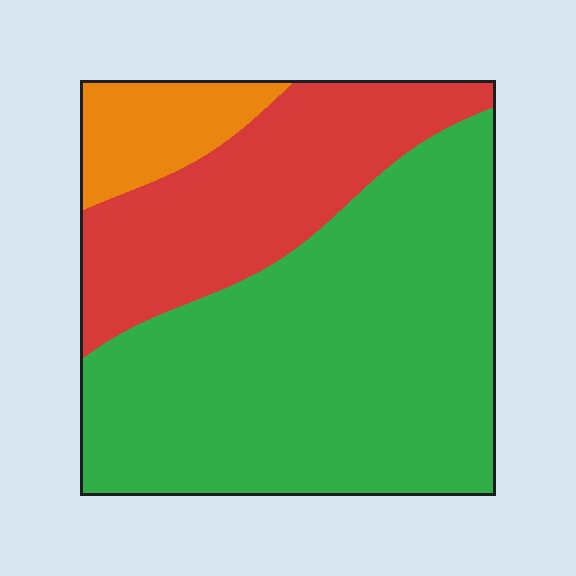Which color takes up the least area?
Orange, at roughly 10%.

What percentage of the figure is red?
Red covers about 30% of the figure.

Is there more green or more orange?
Green.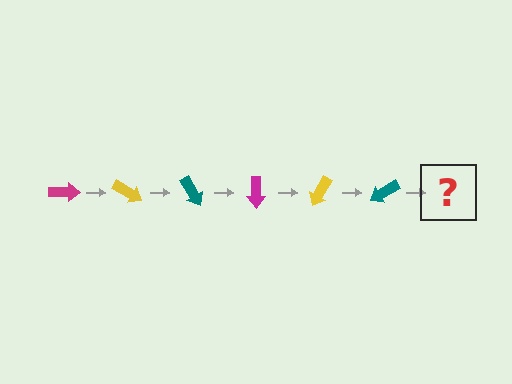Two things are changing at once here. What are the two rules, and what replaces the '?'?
The two rules are that it rotates 30 degrees each step and the color cycles through magenta, yellow, and teal. The '?' should be a magenta arrow, rotated 180 degrees from the start.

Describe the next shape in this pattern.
It should be a magenta arrow, rotated 180 degrees from the start.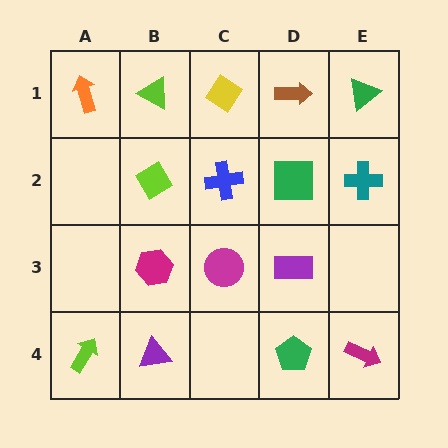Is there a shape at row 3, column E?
No, that cell is empty.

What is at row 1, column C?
A yellow diamond.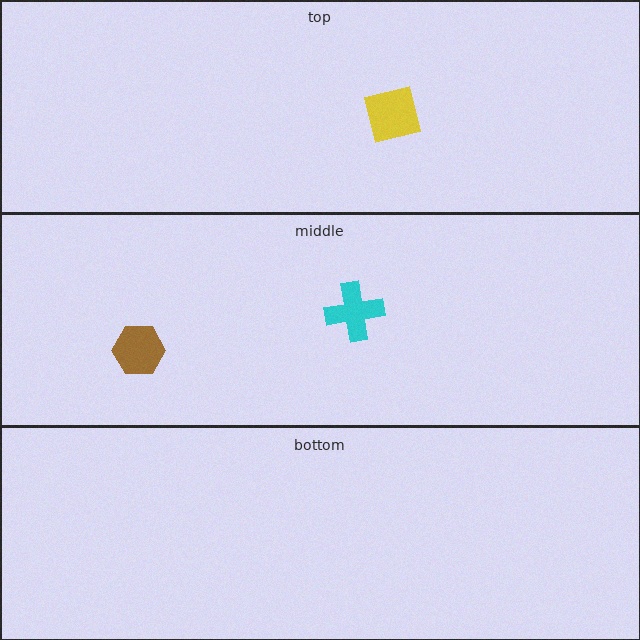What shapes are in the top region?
The yellow square.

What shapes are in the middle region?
The cyan cross, the brown hexagon.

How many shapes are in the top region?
1.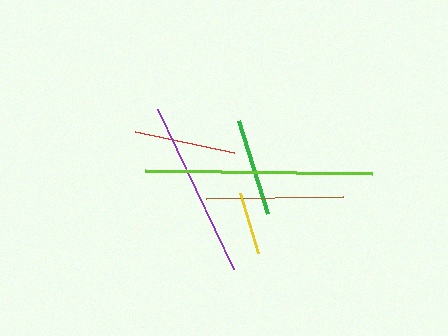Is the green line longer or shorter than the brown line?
The brown line is longer than the green line.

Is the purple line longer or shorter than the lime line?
The lime line is longer than the purple line.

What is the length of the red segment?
The red segment is approximately 101 pixels long.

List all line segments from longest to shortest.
From longest to shortest: lime, purple, brown, red, green, yellow.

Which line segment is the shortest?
The yellow line is the shortest at approximately 62 pixels.